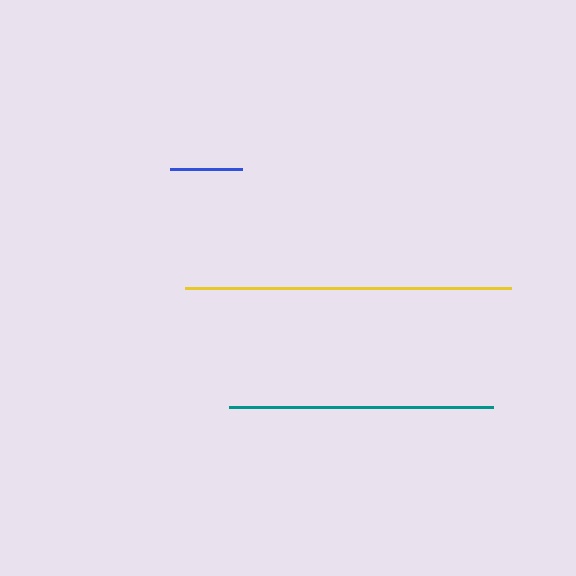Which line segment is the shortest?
The blue line is the shortest at approximately 73 pixels.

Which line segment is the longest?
The yellow line is the longest at approximately 327 pixels.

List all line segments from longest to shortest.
From longest to shortest: yellow, teal, blue.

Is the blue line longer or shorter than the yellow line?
The yellow line is longer than the blue line.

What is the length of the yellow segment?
The yellow segment is approximately 327 pixels long.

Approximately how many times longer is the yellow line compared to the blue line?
The yellow line is approximately 4.5 times the length of the blue line.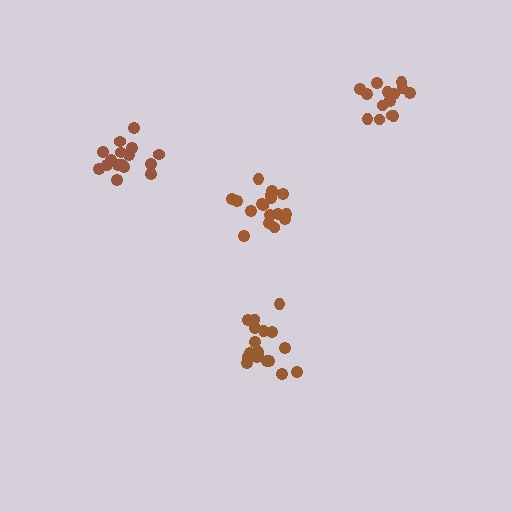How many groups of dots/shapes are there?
There are 4 groups.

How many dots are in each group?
Group 1: 15 dots, Group 2: 17 dots, Group 3: 16 dots, Group 4: 18 dots (66 total).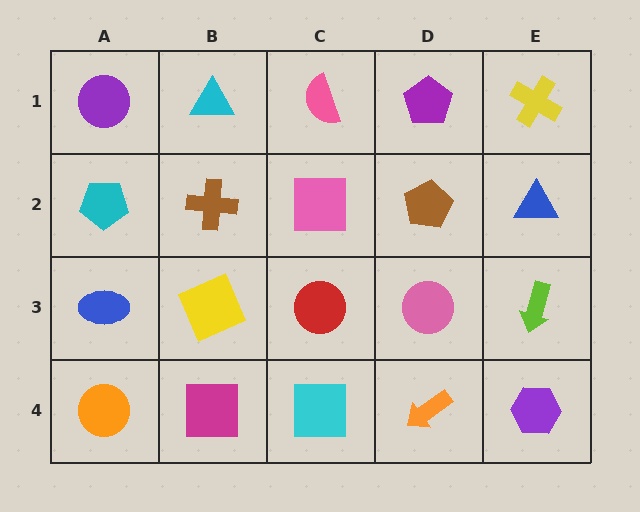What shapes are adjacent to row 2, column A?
A purple circle (row 1, column A), a blue ellipse (row 3, column A), a brown cross (row 2, column B).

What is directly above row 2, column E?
A yellow cross.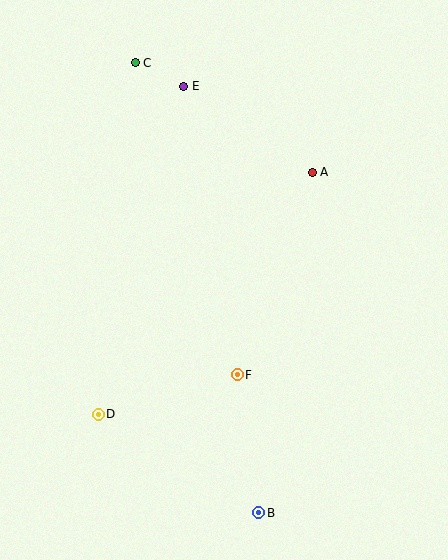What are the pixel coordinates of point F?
Point F is at (237, 375).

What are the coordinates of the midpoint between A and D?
The midpoint between A and D is at (205, 293).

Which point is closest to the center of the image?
Point F at (237, 375) is closest to the center.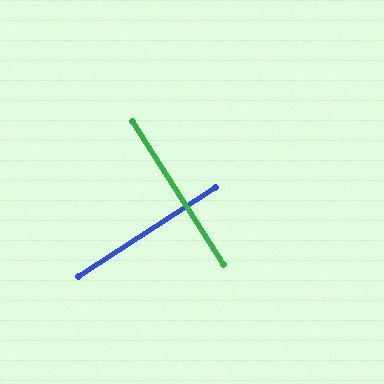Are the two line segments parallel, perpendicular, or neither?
Perpendicular — they meet at approximately 90°.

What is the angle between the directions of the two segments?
Approximately 90 degrees.